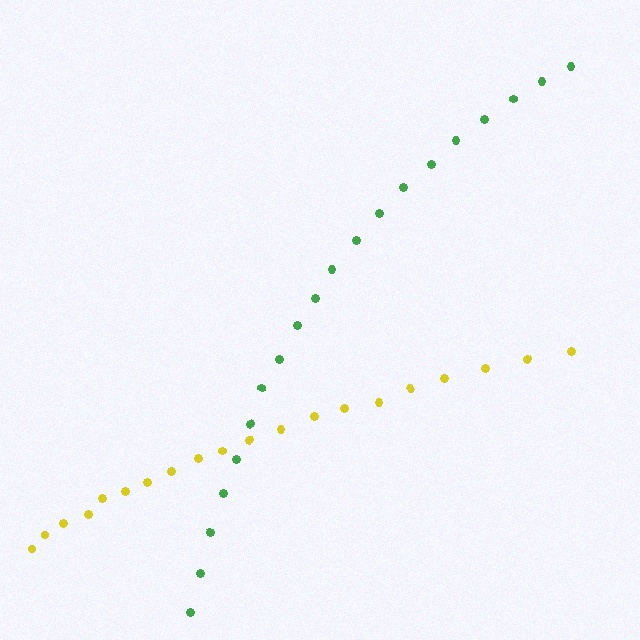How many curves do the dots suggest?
There are 2 distinct paths.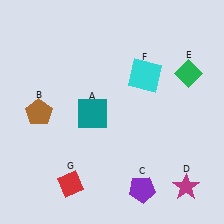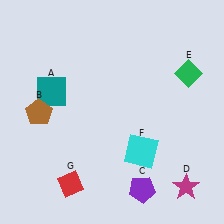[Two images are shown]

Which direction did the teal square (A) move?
The teal square (A) moved left.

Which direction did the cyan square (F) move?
The cyan square (F) moved down.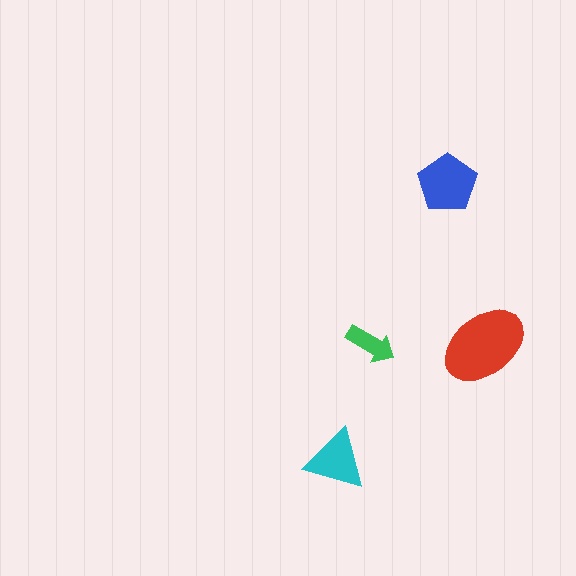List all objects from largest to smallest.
The red ellipse, the blue pentagon, the cyan triangle, the green arrow.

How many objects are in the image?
There are 4 objects in the image.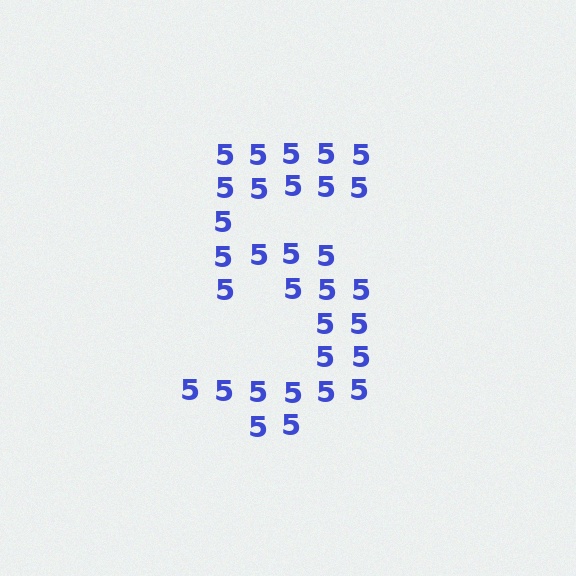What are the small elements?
The small elements are digit 5's.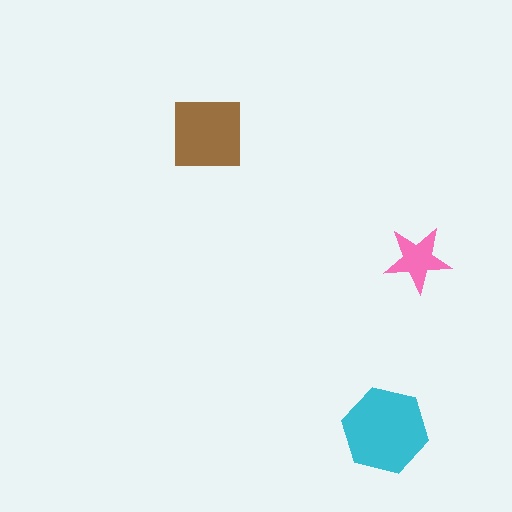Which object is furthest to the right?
The pink star is rightmost.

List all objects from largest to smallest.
The cyan hexagon, the brown square, the pink star.